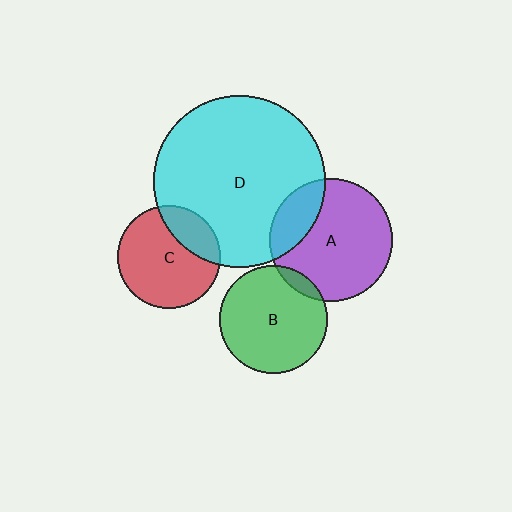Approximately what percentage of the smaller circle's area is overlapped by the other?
Approximately 20%.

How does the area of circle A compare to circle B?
Approximately 1.3 times.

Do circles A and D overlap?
Yes.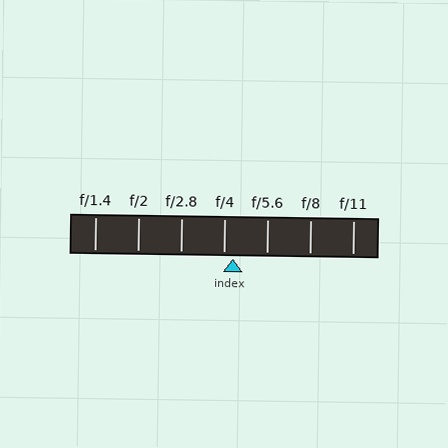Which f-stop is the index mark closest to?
The index mark is closest to f/4.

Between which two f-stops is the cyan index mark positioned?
The index mark is between f/4 and f/5.6.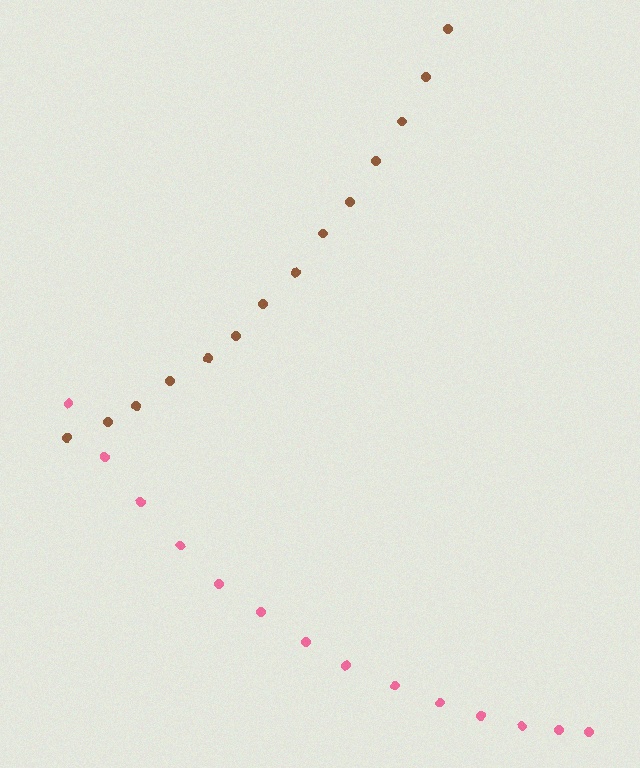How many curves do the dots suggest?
There are 2 distinct paths.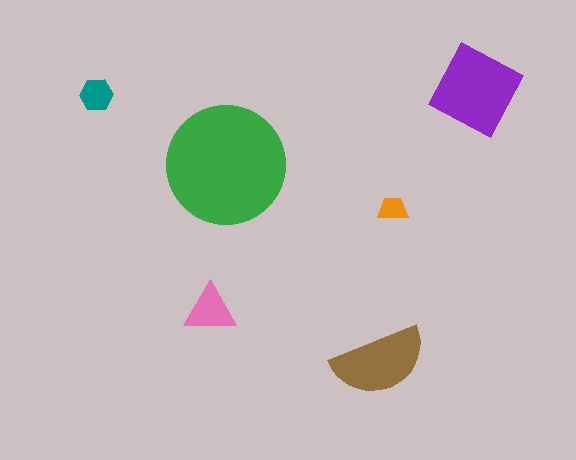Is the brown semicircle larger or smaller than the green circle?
Smaller.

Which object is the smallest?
The orange trapezoid.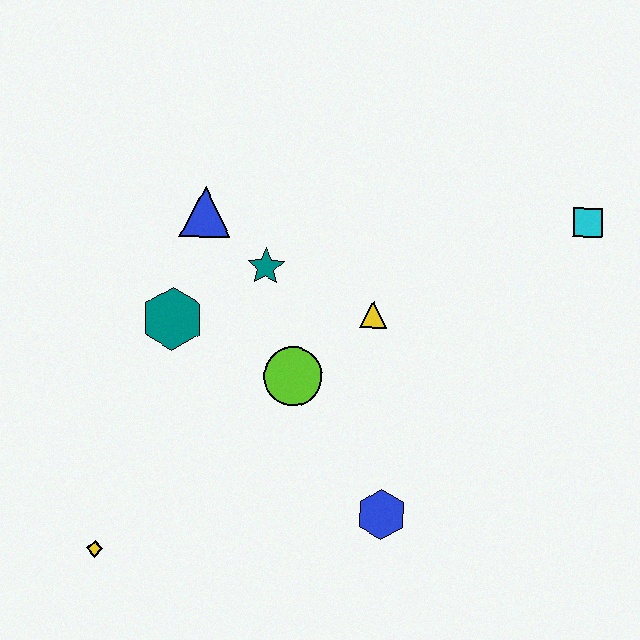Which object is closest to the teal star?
The blue triangle is closest to the teal star.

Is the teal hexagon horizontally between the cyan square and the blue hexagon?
No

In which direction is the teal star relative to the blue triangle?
The teal star is to the right of the blue triangle.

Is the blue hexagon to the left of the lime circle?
No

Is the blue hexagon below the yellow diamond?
No